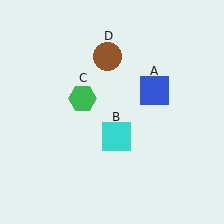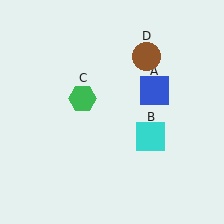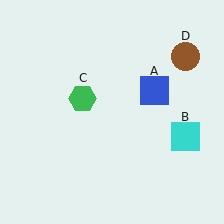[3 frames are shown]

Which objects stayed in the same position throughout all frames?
Blue square (object A) and green hexagon (object C) remained stationary.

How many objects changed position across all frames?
2 objects changed position: cyan square (object B), brown circle (object D).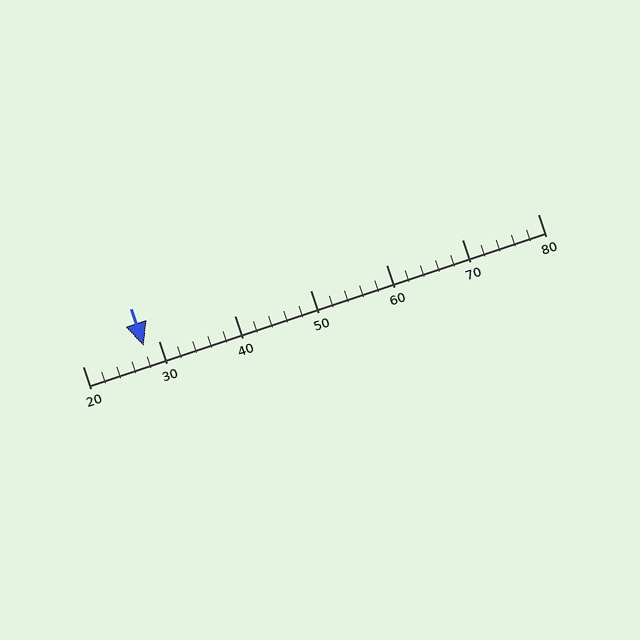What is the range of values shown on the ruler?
The ruler shows values from 20 to 80.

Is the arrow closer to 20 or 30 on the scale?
The arrow is closer to 30.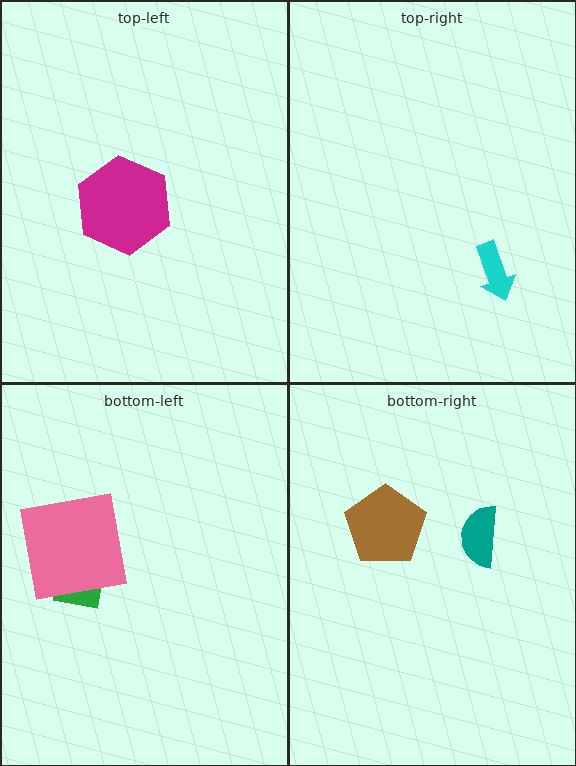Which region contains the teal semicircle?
The bottom-right region.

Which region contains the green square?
The bottom-left region.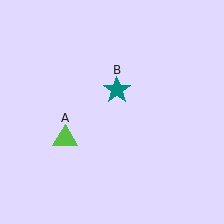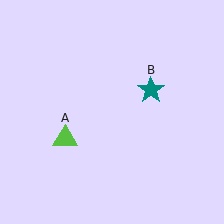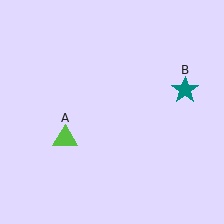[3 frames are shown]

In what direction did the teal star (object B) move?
The teal star (object B) moved right.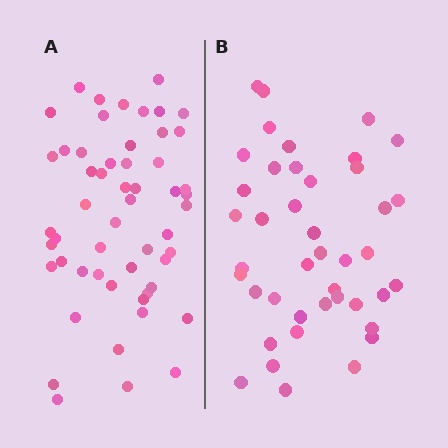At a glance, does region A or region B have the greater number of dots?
Region A (the left region) has more dots.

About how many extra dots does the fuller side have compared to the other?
Region A has roughly 12 or so more dots than region B.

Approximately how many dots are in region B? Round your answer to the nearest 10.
About 40 dots. (The exact count is 42, which rounds to 40.)